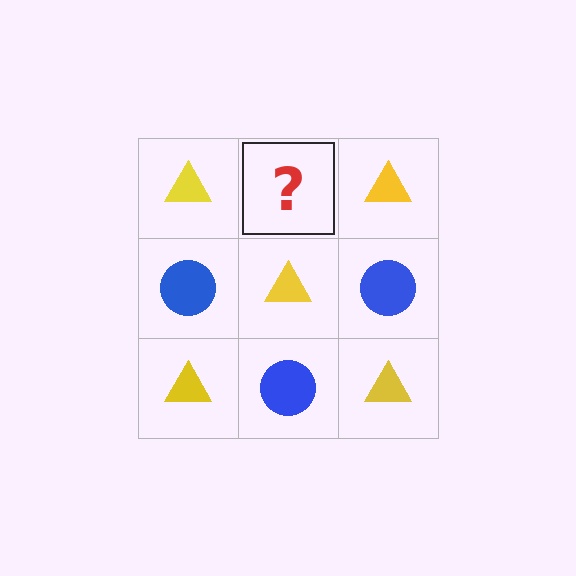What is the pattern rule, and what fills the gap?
The rule is that it alternates yellow triangle and blue circle in a checkerboard pattern. The gap should be filled with a blue circle.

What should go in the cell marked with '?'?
The missing cell should contain a blue circle.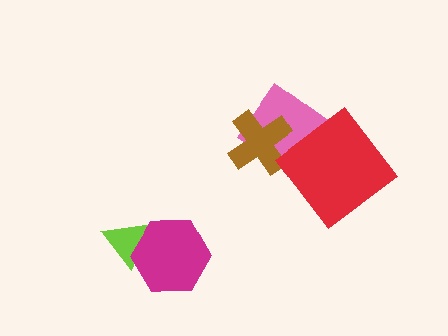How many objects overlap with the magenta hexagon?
1 object overlaps with the magenta hexagon.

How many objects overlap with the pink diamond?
2 objects overlap with the pink diamond.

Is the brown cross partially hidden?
No, no other shape covers it.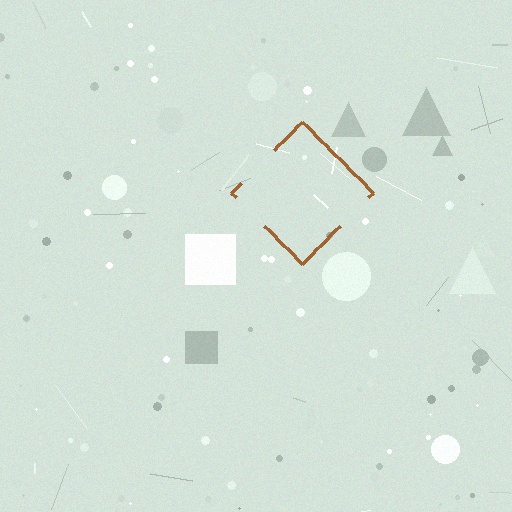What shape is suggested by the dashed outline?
The dashed outline suggests a diamond.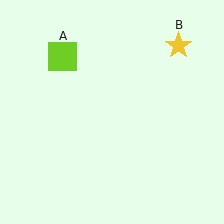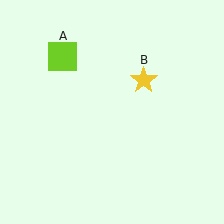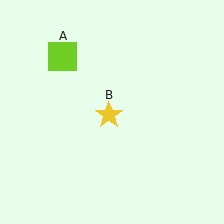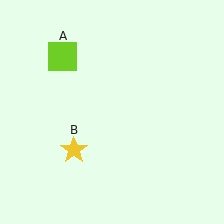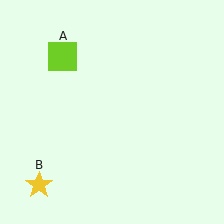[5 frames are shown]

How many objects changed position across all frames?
1 object changed position: yellow star (object B).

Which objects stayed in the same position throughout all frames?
Lime square (object A) remained stationary.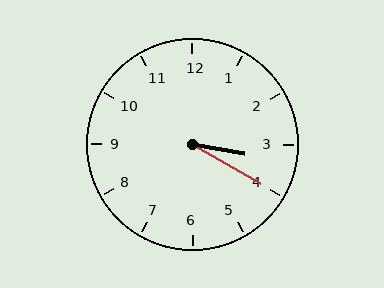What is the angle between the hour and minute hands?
Approximately 20 degrees.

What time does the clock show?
3:20.